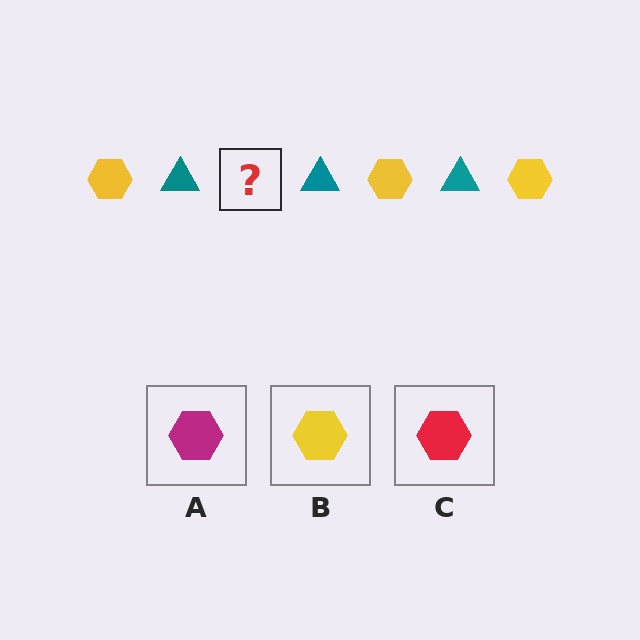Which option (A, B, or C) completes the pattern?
B.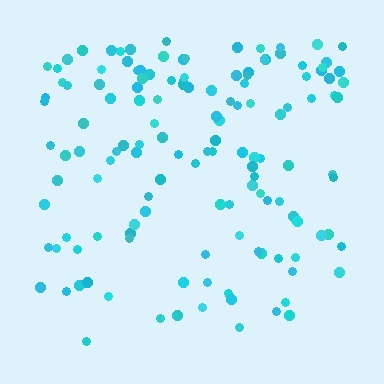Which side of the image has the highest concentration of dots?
The top.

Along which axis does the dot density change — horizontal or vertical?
Vertical.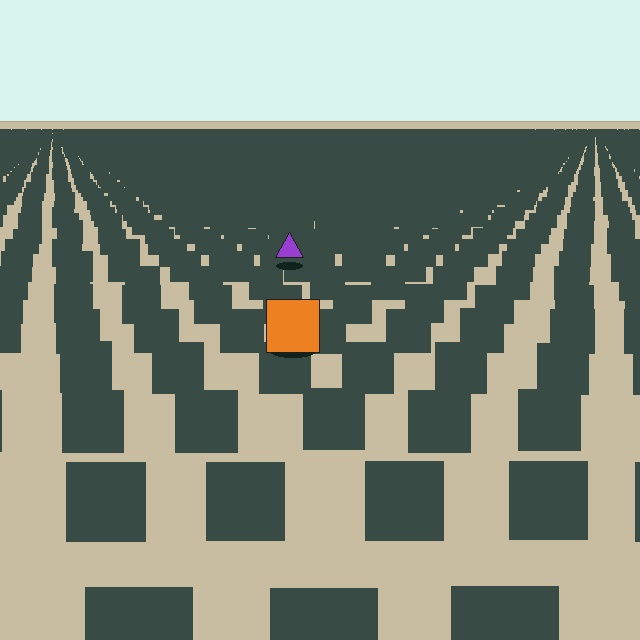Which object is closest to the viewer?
The orange square is closest. The texture marks near it are larger and more spread out.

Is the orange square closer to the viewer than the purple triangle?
Yes. The orange square is closer — you can tell from the texture gradient: the ground texture is coarser near it.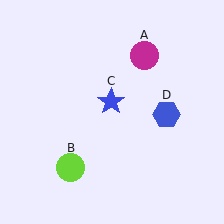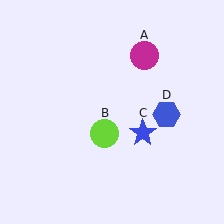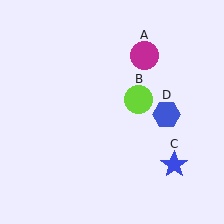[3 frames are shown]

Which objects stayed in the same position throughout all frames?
Magenta circle (object A) and blue hexagon (object D) remained stationary.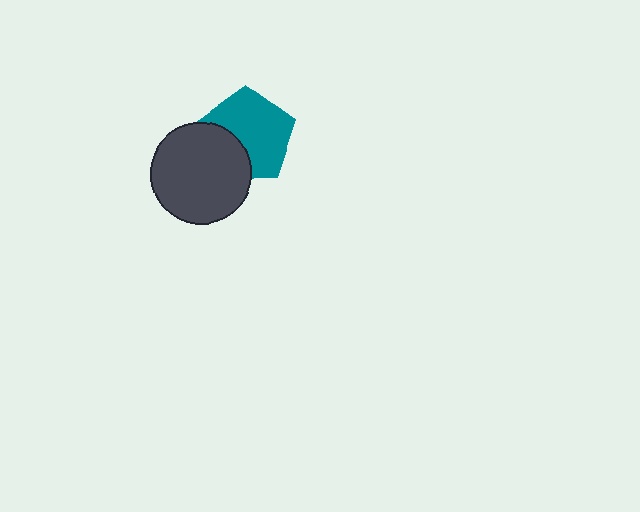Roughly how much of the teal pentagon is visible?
Most of it is visible (roughly 68%).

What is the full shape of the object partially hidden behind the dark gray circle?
The partially hidden object is a teal pentagon.